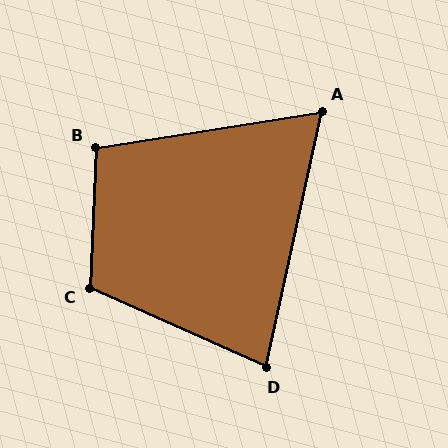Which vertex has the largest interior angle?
C, at approximately 111 degrees.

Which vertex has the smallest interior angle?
A, at approximately 69 degrees.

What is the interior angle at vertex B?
Approximately 102 degrees (obtuse).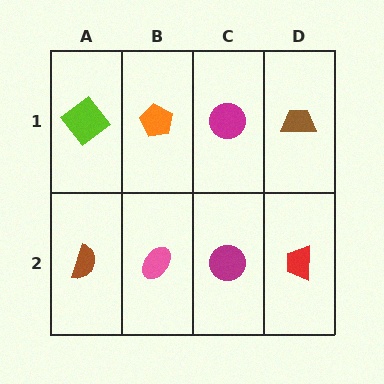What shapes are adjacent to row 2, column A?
A lime diamond (row 1, column A), a pink ellipse (row 2, column B).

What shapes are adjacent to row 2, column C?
A magenta circle (row 1, column C), a pink ellipse (row 2, column B), a red trapezoid (row 2, column D).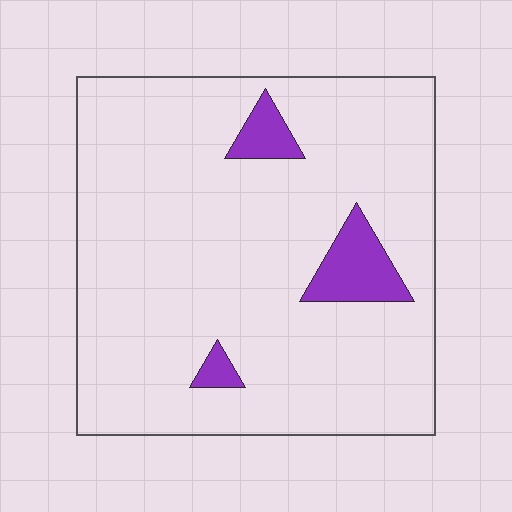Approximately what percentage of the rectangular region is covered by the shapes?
Approximately 10%.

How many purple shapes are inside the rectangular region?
3.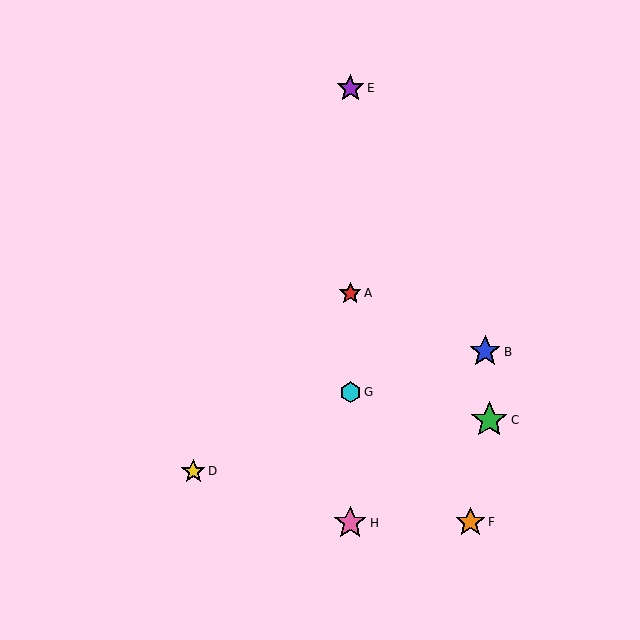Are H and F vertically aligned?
No, H is at x≈350 and F is at x≈470.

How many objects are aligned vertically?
4 objects (A, E, G, H) are aligned vertically.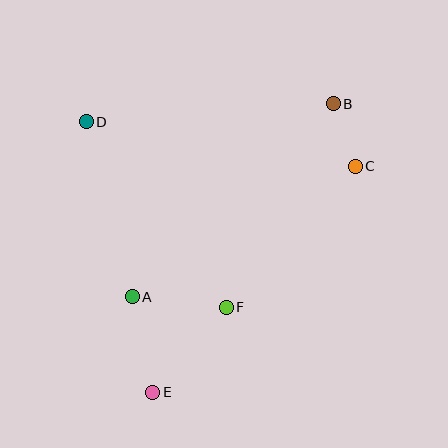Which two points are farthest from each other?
Points B and E are farthest from each other.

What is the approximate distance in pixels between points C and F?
The distance between C and F is approximately 191 pixels.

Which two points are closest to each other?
Points B and C are closest to each other.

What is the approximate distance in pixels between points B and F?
The distance between B and F is approximately 230 pixels.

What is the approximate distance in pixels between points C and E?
The distance between C and E is approximately 303 pixels.